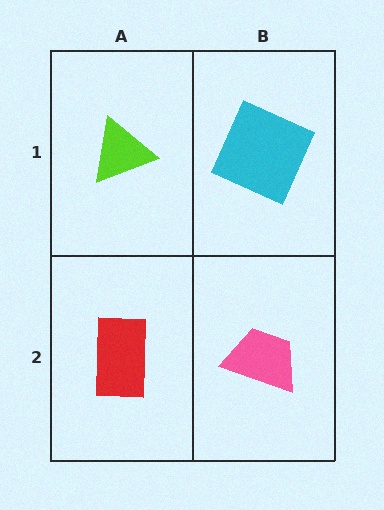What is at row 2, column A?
A red rectangle.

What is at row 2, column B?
A pink trapezoid.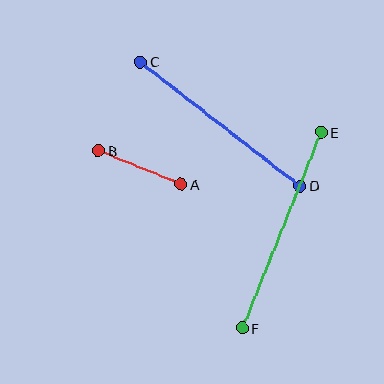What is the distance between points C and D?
The distance is approximately 202 pixels.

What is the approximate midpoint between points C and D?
The midpoint is at approximately (220, 124) pixels.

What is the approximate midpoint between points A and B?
The midpoint is at approximately (140, 167) pixels.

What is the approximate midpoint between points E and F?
The midpoint is at approximately (281, 230) pixels.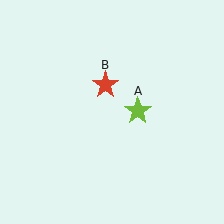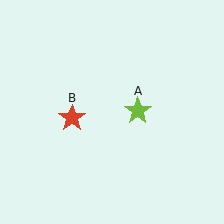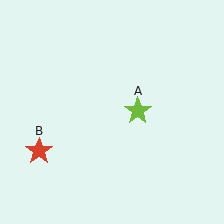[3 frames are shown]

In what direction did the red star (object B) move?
The red star (object B) moved down and to the left.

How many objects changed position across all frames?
1 object changed position: red star (object B).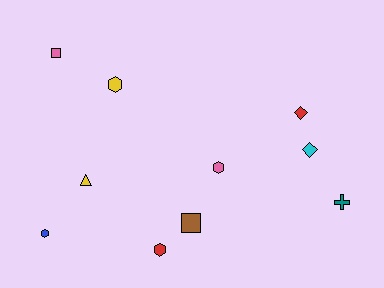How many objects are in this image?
There are 10 objects.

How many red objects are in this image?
There are 2 red objects.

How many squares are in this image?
There are 2 squares.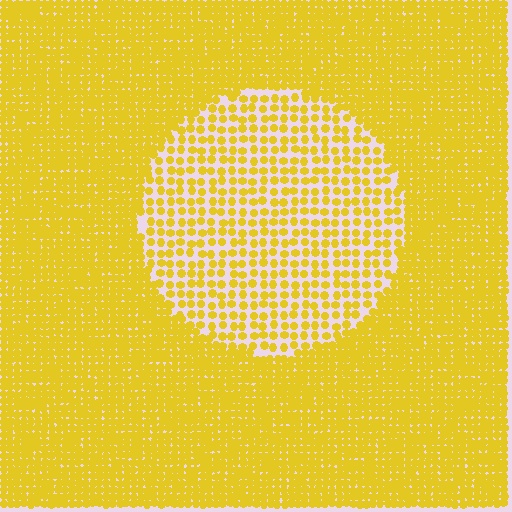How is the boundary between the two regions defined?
The boundary is defined by a change in element density (approximately 2.3x ratio). All elements are the same color, size, and shape.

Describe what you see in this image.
The image contains small yellow elements arranged at two different densities. A circle-shaped region is visible where the elements are less densely packed than the surrounding area.